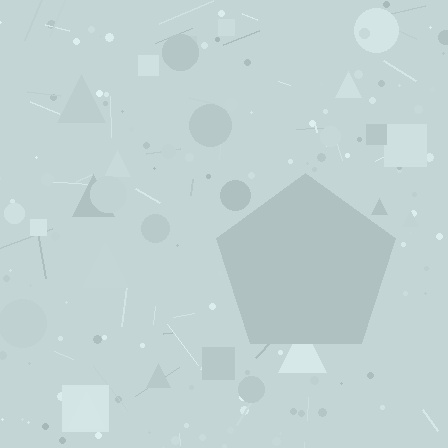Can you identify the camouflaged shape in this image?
The camouflaged shape is a pentagon.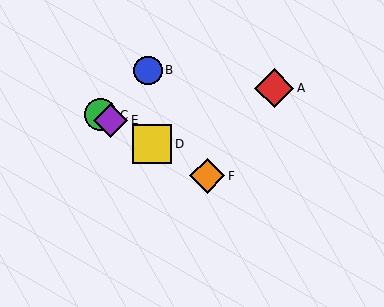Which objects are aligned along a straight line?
Objects C, D, E, F are aligned along a straight line.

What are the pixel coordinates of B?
Object B is at (148, 70).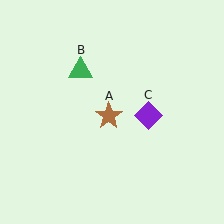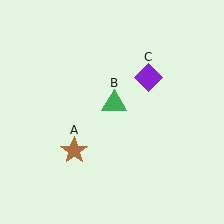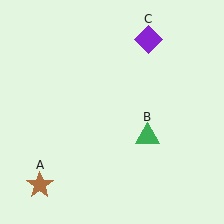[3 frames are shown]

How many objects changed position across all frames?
3 objects changed position: brown star (object A), green triangle (object B), purple diamond (object C).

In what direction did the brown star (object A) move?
The brown star (object A) moved down and to the left.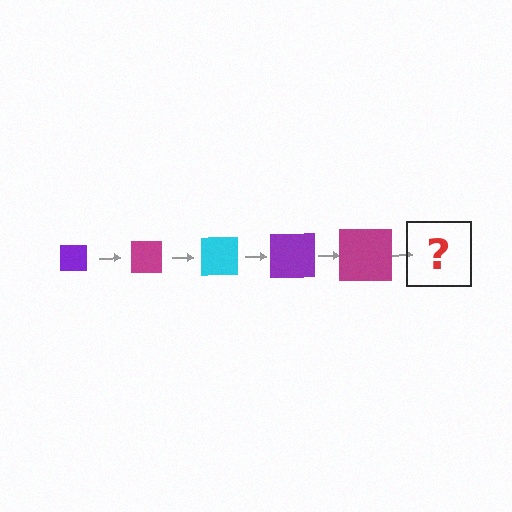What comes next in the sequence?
The next element should be a cyan square, larger than the previous one.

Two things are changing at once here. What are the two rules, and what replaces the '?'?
The two rules are that the square grows larger each step and the color cycles through purple, magenta, and cyan. The '?' should be a cyan square, larger than the previous one.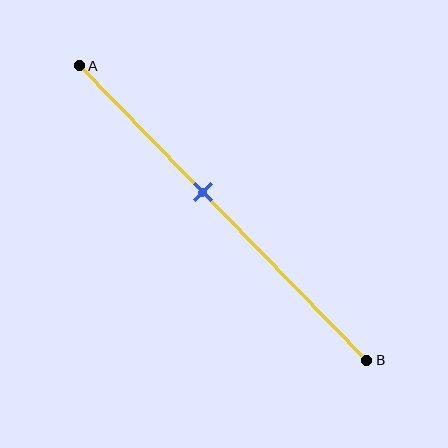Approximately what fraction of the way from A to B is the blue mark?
The blue mark is approximately 45% of the way from A to B.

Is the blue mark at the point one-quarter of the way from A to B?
No, the mark is at about 45% from A, not at the 25% one-quarter point.